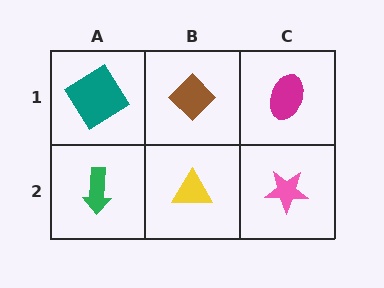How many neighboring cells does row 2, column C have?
2.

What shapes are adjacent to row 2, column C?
A magenta ellipse (row 1, column C), a yellow triangle (row 2, column B).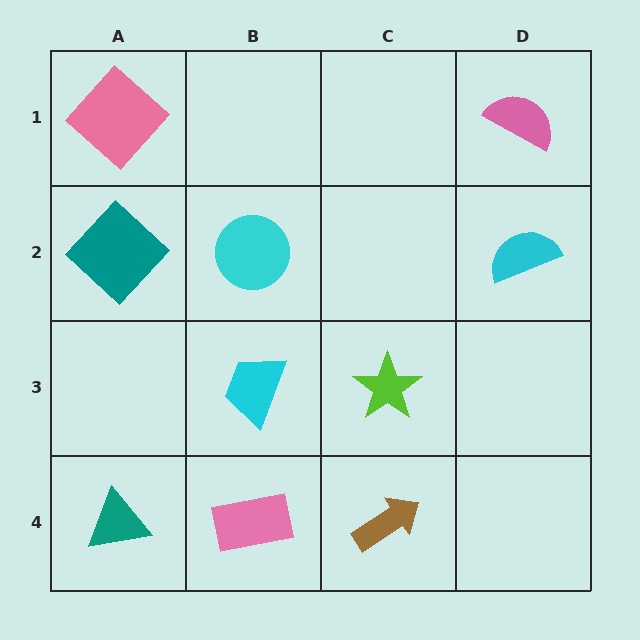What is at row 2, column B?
A cyan circle.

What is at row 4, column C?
A brown arrow.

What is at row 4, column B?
A pink rectangle.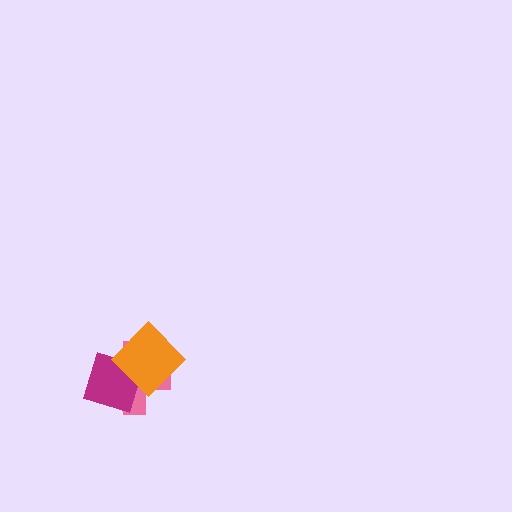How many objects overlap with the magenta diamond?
2 objects overlap with the magenta diamond.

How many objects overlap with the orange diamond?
2 objects overlap with the orange diamond.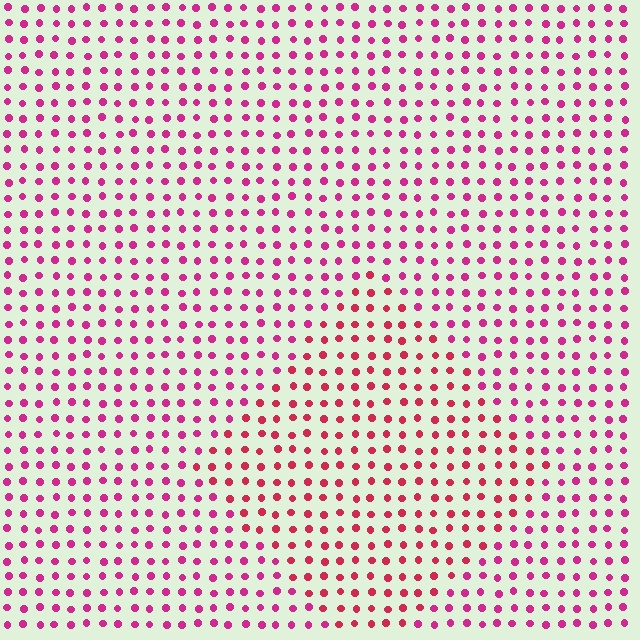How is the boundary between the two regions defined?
The boundary is defined purely by a slight shift in hue (about 22 degrees). Spacing, size, and orientation are identical on both sides.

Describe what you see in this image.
The image is filled with small magenta elements in a uniform arrangement. A diamond-shaped region is visible where the elements are tinted to a slightly different hue, forming a subtle color boundary.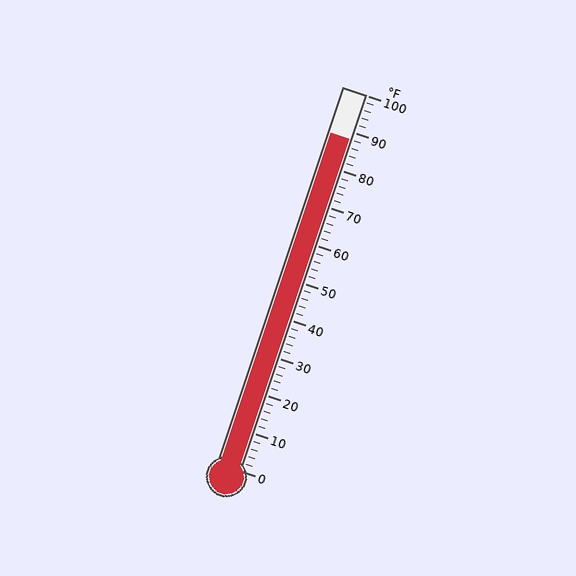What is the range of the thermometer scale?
The thermometer scale ranges from 0°F to 100°F.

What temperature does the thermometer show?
The thermometer shows approximately 88°F.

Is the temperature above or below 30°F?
The temperature is above 30°F.